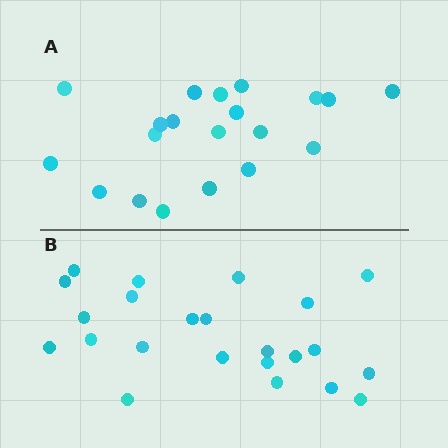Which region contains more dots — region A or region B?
Region B (the bottom region) has more dots.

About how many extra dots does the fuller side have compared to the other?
Region B has just a few more — roughly 2 or 3 more dots than region A.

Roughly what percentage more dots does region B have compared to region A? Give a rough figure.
About 15% more.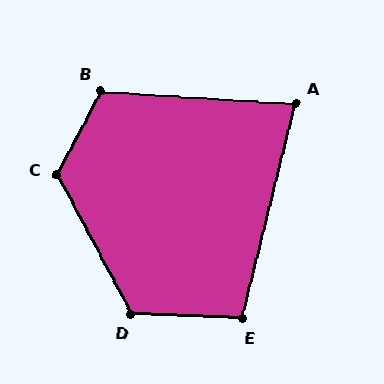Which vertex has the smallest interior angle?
A, at approximately 80 degrees.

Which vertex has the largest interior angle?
C, at approximately 124 degrees.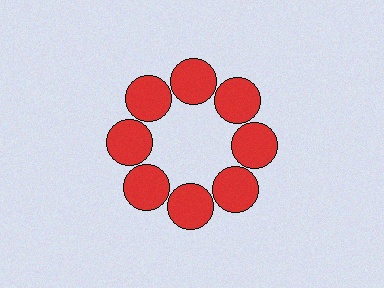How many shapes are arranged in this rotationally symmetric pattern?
There are 8 shapes, arranged in 8 groups of 1.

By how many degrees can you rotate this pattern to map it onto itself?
The pattern maps onto itself every 45 degrees of rotation.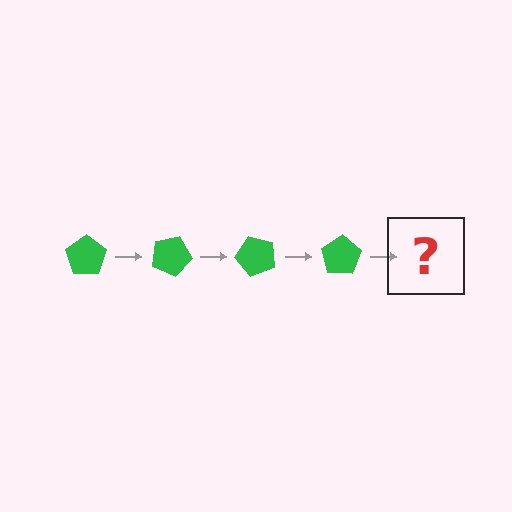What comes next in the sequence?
The next element should be a green pentagon rotated 100 degrees.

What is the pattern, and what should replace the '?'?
The pattern is that the pentagon rotates 25 degrees each step. The '?' should be a green pentagon rotated 100 degrees.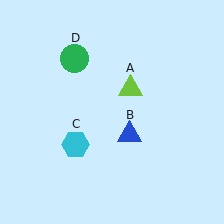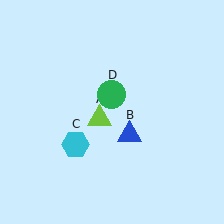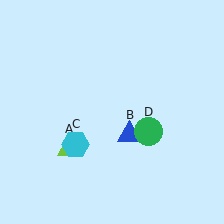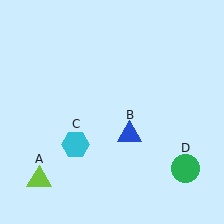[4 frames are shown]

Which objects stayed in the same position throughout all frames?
Blue triangle (object B) and cyan hexagon (object C) remained stationary.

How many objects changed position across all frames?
2 objects changed position: lime triangle (object A), green circle (object D).